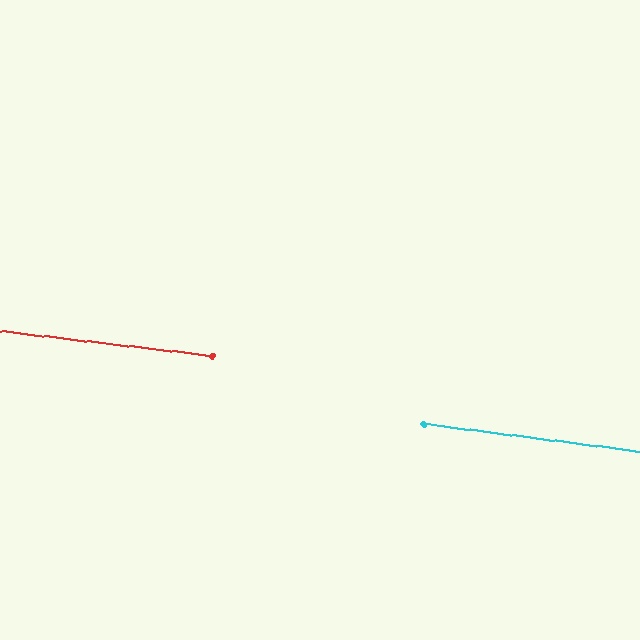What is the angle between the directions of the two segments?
Approximately 1 degree.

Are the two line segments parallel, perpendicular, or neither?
Parallel — their directions differ by only 0.8°.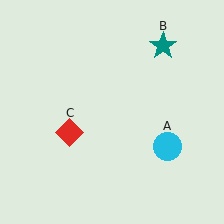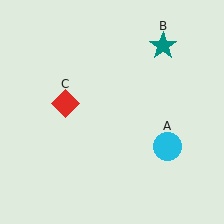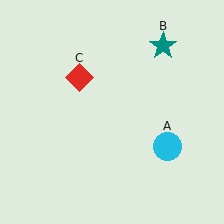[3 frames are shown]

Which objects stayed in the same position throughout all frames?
Cyan circle (object A) and teal star (object B) remained stationary.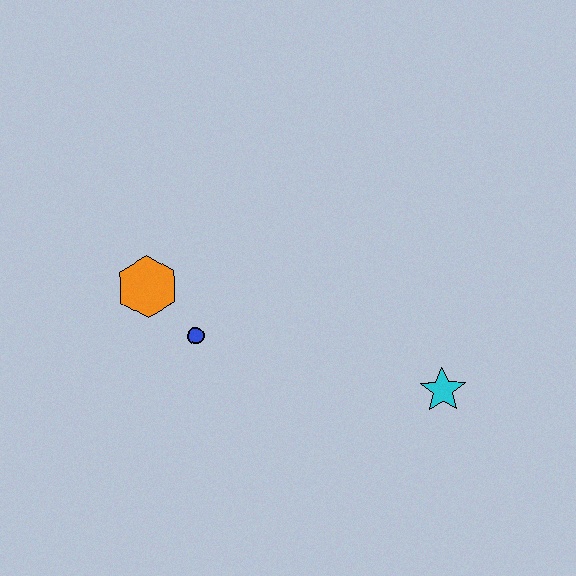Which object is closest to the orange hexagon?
The blue circle is closest to the orange hexagon.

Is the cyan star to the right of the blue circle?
Yes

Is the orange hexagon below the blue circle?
No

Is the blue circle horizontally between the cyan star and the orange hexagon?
Yes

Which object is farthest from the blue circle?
The cyan star is farthest from the blue circle.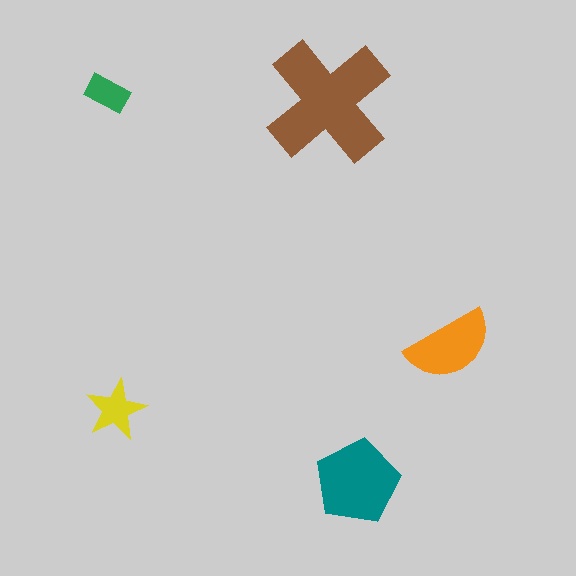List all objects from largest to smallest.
The brown cross, the teal pentagon, the orange semicircle, the yellow star, the green rectangle.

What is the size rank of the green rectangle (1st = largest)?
5th.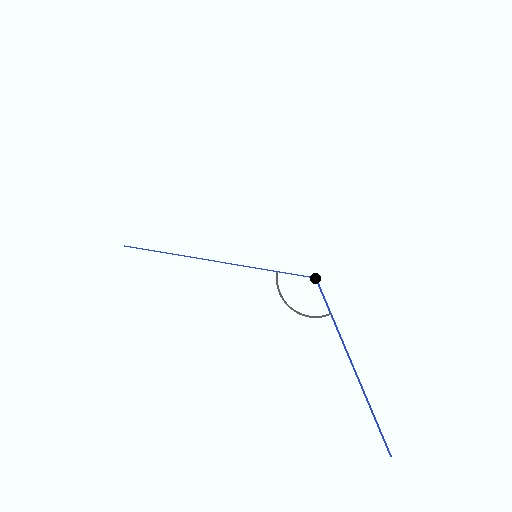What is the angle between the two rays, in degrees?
Approximately 122 degrees.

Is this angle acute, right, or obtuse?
It is obtuse.